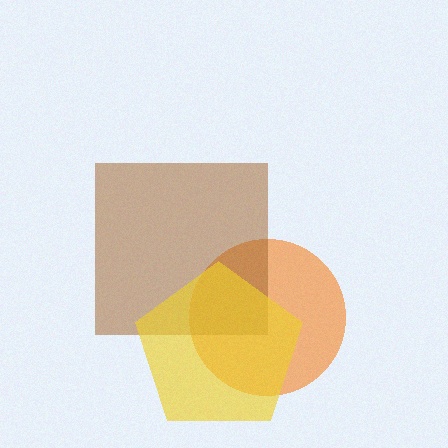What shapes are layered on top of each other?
The layered shapes are: an orange circle, a brown square, a yellow pentagon.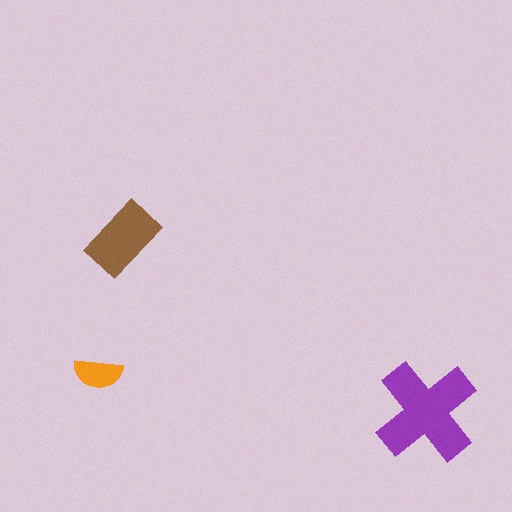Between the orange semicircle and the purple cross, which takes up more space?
The purple cross.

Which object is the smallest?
The orange semicircle.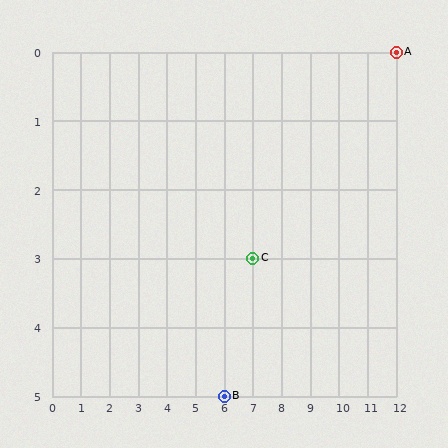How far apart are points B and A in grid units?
Points B and A are 6 columns and 5 rows apart (about 7.8 grid units diagonally).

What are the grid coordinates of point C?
Point C is at grid coordinates (7, 3).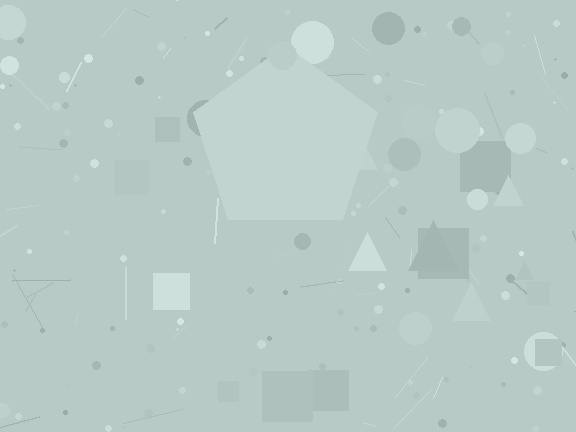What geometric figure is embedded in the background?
A pentagon is embedded in the background.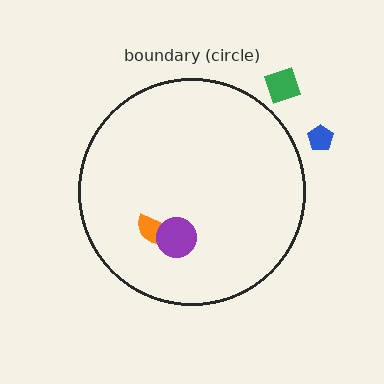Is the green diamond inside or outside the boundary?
Outside.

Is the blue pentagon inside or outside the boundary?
Outside.